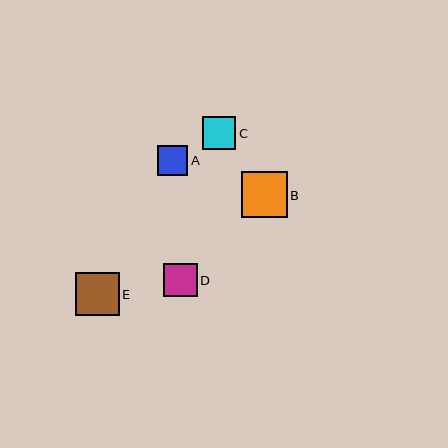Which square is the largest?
Square B is the largest with a size of approximately 46 pixels.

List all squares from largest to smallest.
From largest to smallest: B, E, D, C, A.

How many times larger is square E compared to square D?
Square E is approximately 1.3 times the size of square D.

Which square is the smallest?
Square A is the smallest with a size of approximately 30 pixels.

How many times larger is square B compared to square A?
Square B is approximately 1.5 times the size of square A.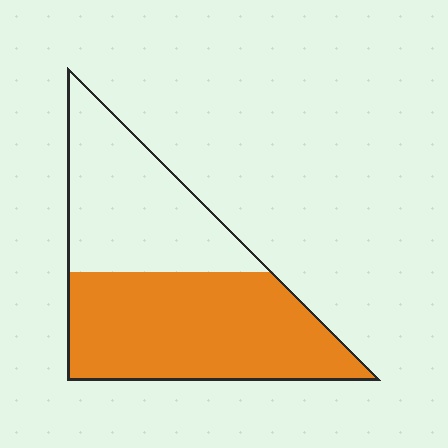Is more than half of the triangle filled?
Yes.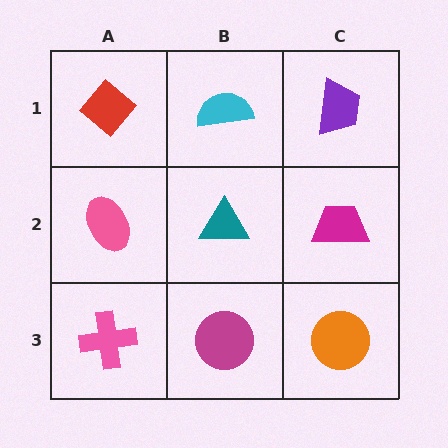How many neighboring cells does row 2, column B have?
4.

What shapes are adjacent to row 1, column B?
A teal triangle (row 2, column B), a red diamond (row 1, column A), a purple trapezoid (row 1, column C).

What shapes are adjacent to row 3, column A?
A pink ellipse (row 2, column A), a magenta circle (row 3, column B).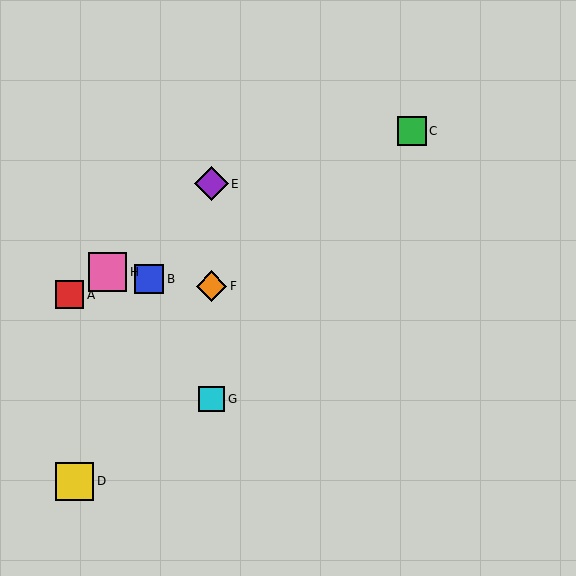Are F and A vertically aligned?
No, F is at x≈212 and A is at x≈70.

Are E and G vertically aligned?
Yes, both are at x≈212.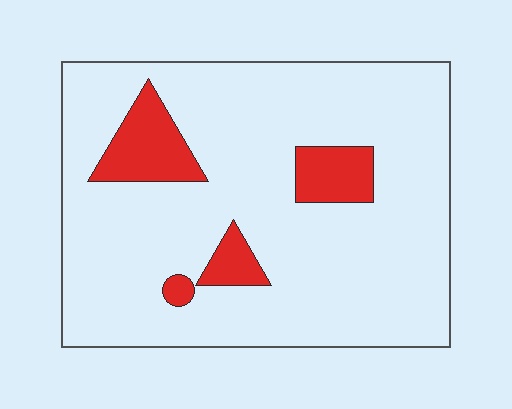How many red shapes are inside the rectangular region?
4.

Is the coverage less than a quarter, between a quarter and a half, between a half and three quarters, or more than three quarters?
Less than a quarter.